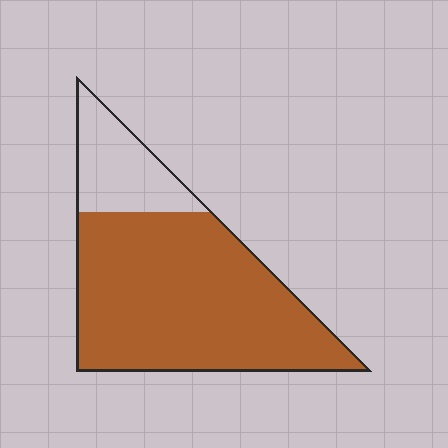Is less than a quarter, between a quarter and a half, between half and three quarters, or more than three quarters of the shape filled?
More than three quarters.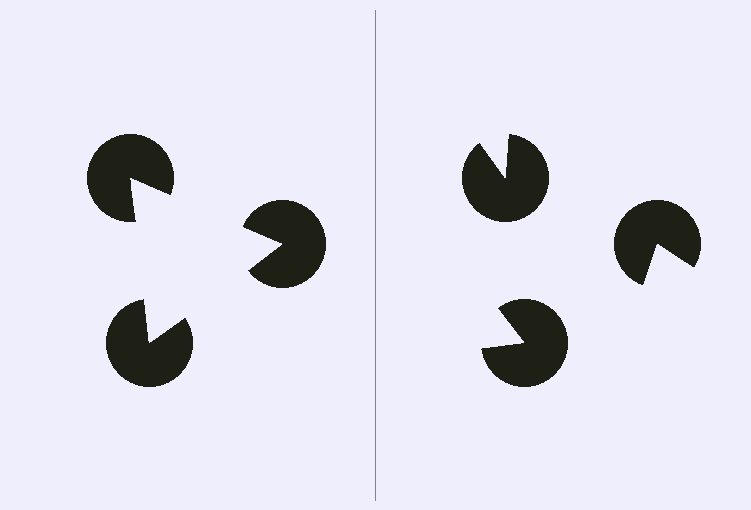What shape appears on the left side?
An illusory triangle.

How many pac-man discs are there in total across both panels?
6 — 3 on each side.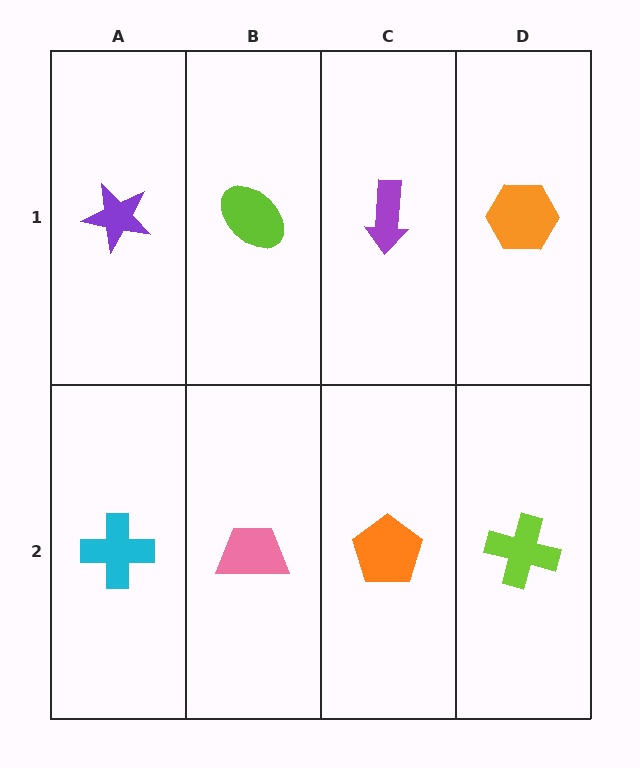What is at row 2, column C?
An orange pentagon.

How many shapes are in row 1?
4 shapes.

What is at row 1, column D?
An orange hexagon.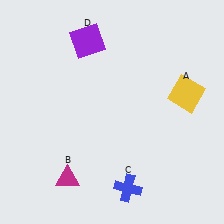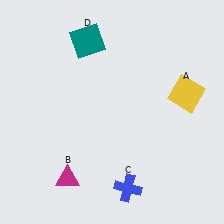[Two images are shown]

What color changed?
The square (D) changed from purple in Image 1 to teal in Image 2.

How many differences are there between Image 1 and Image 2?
There is 1 difference between the two images.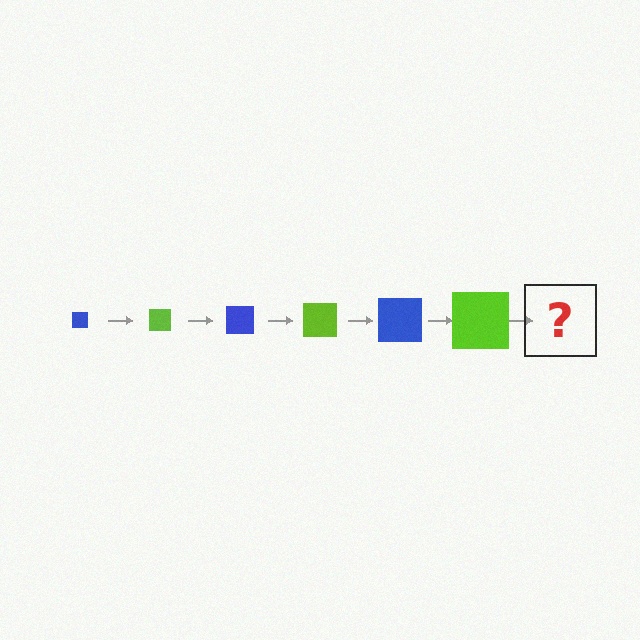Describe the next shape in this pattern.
It should be a blue square, larger than the previous one.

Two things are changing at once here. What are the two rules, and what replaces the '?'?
The two rules are that the square grows larger each step and the color cycles through blue and lime. The '?' should be a blue square, larger than the previous one.